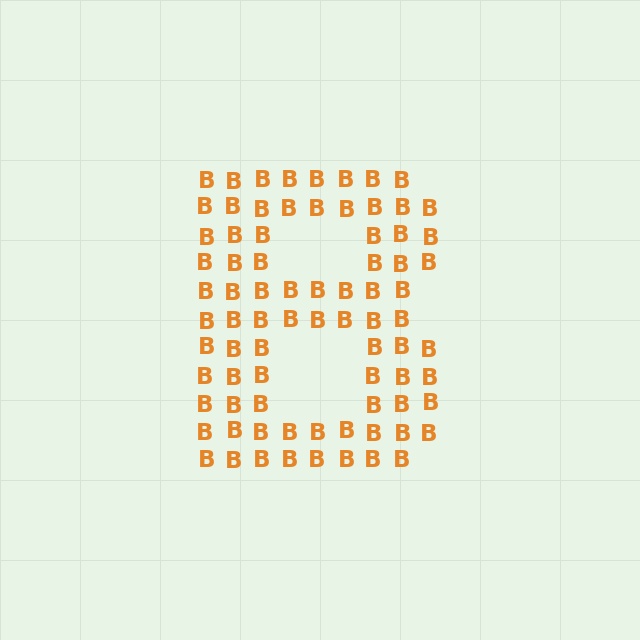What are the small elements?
The small elements are letter B's.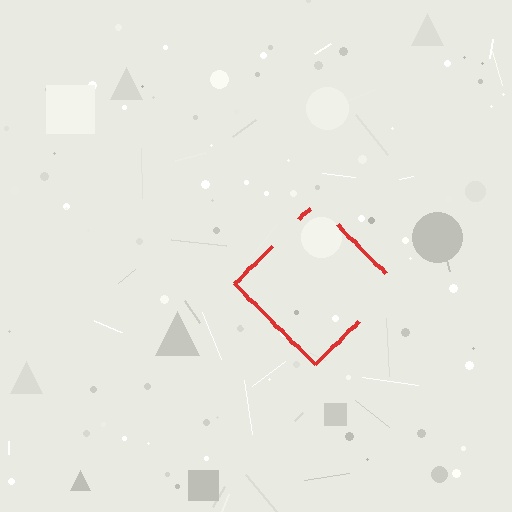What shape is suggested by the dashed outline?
The dashed outline suggests a diamond.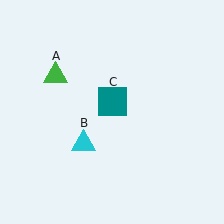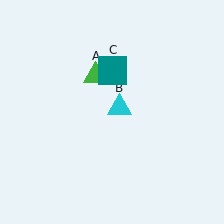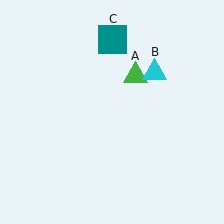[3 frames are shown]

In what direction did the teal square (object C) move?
The teal square (object C) moved up.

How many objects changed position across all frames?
3 objects changed position: green triangle (object A), cyan triangle (object B), teal square (object C).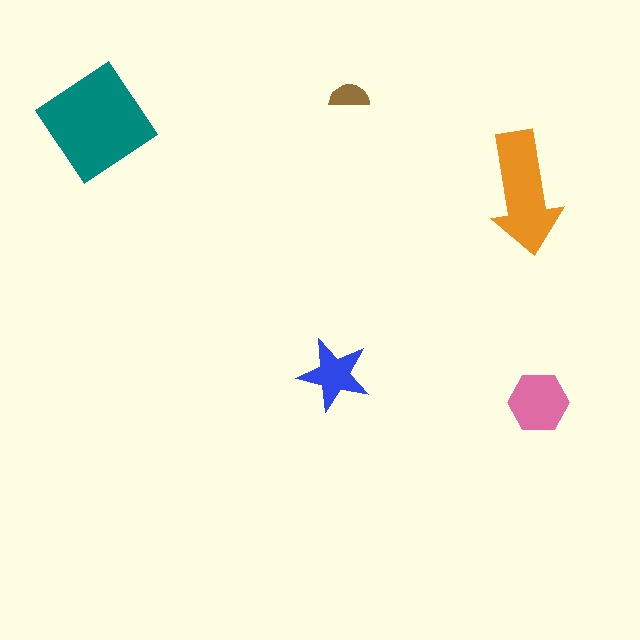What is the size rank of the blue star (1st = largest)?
4th.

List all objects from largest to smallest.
The teal diamond, the orange arrow, the pink hexagon, the blue star, the brown semicircle.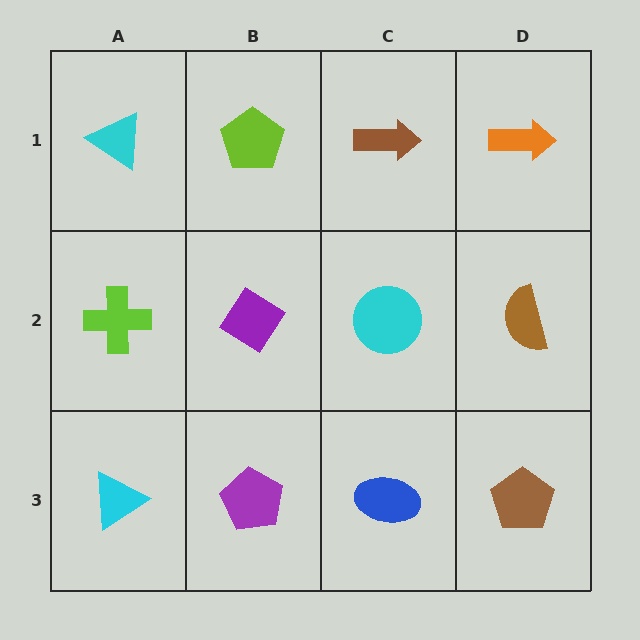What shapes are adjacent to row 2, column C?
A brown arrow (row 1, column C), a blue ellipse (row 3, column C), a purple diamond (row 2, column B), a brown semicircle (row 2, column D).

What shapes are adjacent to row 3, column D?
A brown semicircle (row 2, column D), a blue ellipse (row 3, column C).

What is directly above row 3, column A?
A lime cross.